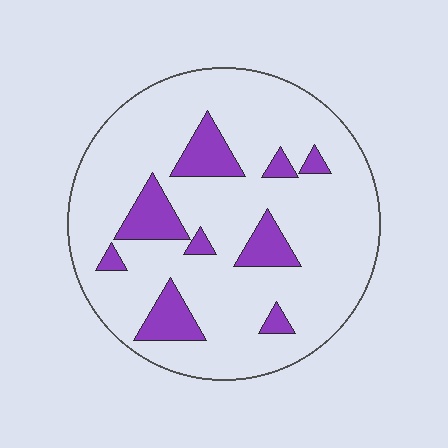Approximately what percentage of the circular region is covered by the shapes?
Approximately 15%.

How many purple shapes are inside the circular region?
9.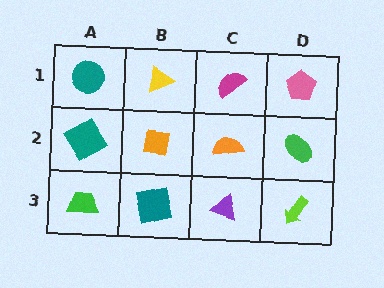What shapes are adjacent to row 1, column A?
A teal diamond (row 2, column A), a yellow triangle (row 1, column B).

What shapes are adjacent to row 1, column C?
An orange semicircle (row 2, column C), a yellow triangle (row 1, column B), a pink pentagon (row 1, column D).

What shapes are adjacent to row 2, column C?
A magenta semicircle (row 1, column C), a purple triangle (row 3, column C), an orange square (row 2, column B), a green ellipse (row 2, column D).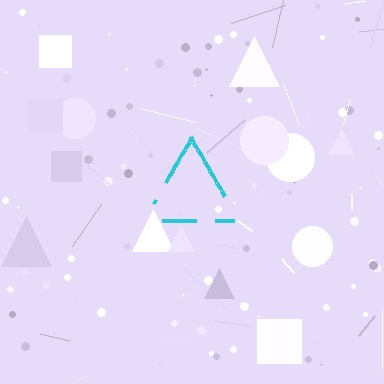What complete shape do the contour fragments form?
The contour fragments form a triangle.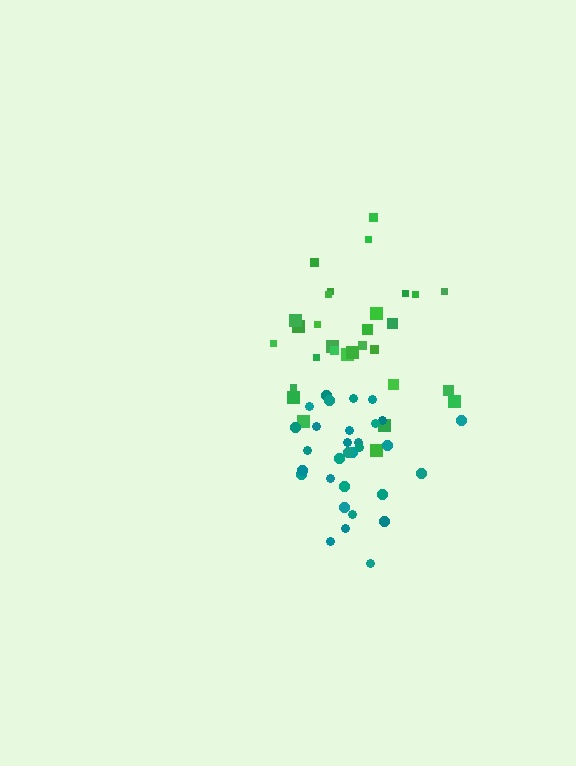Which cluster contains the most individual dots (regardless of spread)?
Teal (31).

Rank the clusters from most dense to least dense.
teal, green.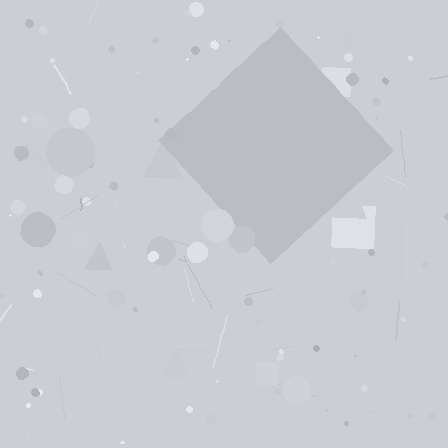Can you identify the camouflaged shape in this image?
The camouflaged shape is a diamond.